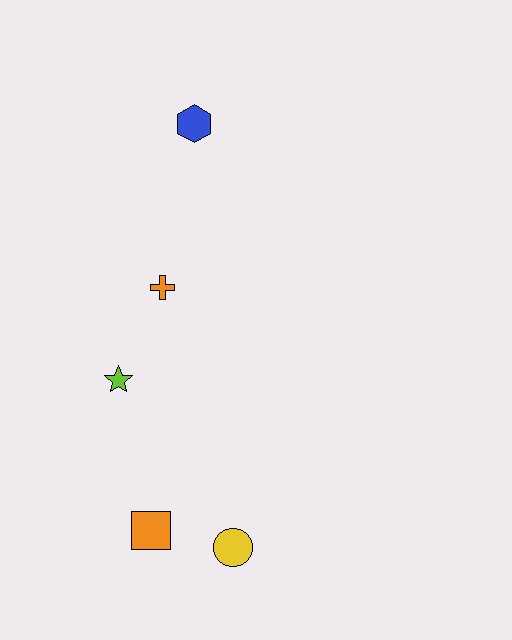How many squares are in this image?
There is 1 square.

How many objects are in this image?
There are 5 objects.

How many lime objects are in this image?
There is 1 lime object.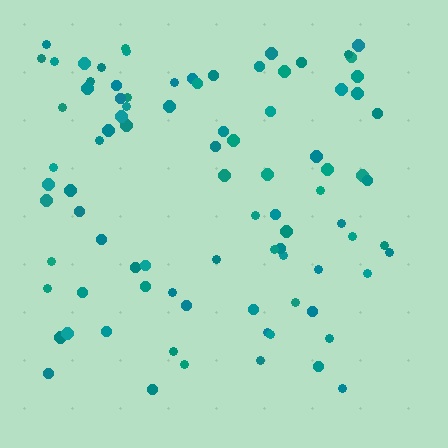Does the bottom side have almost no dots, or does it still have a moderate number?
Still a moderate number, just noticeably fewer than the top.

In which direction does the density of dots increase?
From bottom to top, with the top side densest.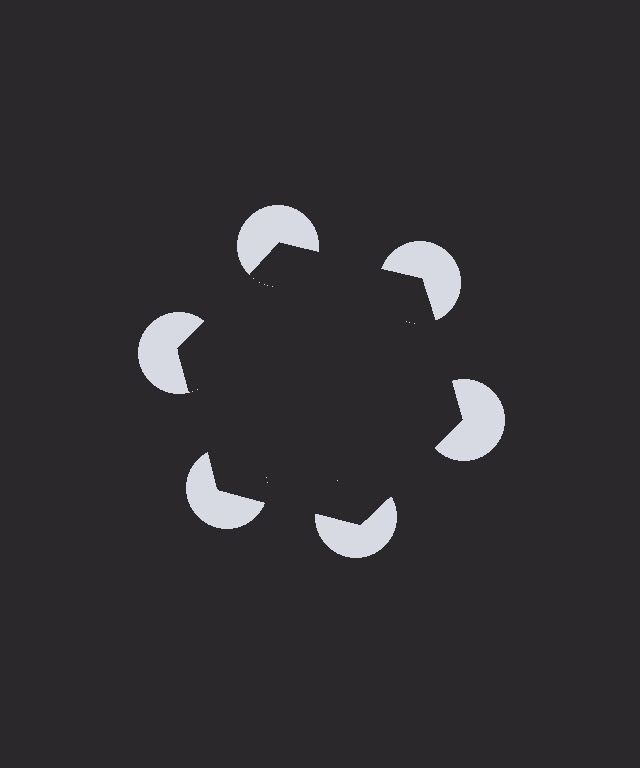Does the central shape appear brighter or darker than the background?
It typically appears slightly darker than the background, even though no actual brightness change is drawn.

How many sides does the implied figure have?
6 sides.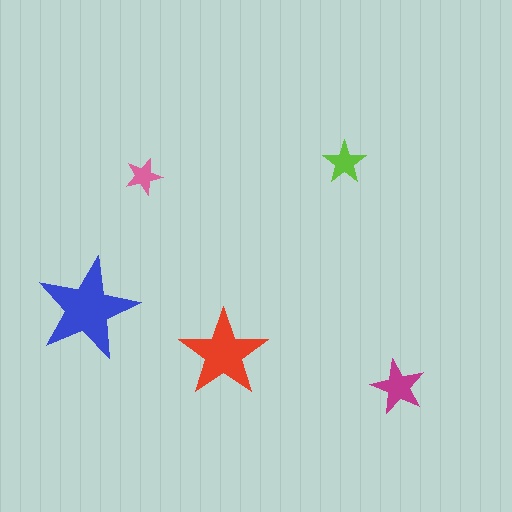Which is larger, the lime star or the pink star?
The lime one.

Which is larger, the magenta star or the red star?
The red one.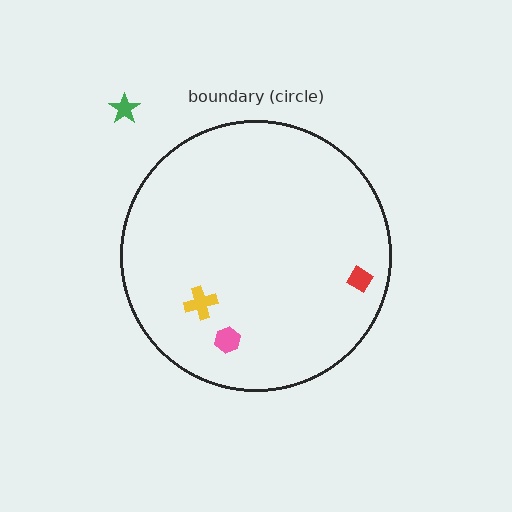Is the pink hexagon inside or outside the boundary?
Inside.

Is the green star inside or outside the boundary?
Outside.